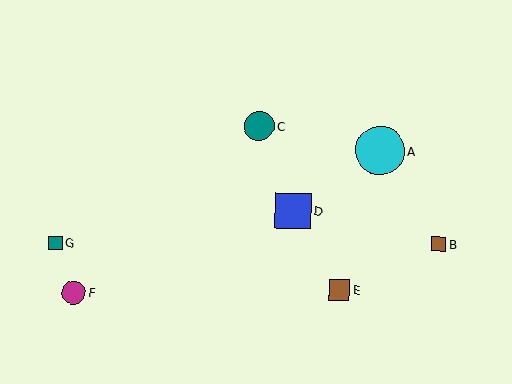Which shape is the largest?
The cyan circle (labeled A) is the largest.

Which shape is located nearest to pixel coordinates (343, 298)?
The brown square (labeled E) at (339, 290) is nearest to that location.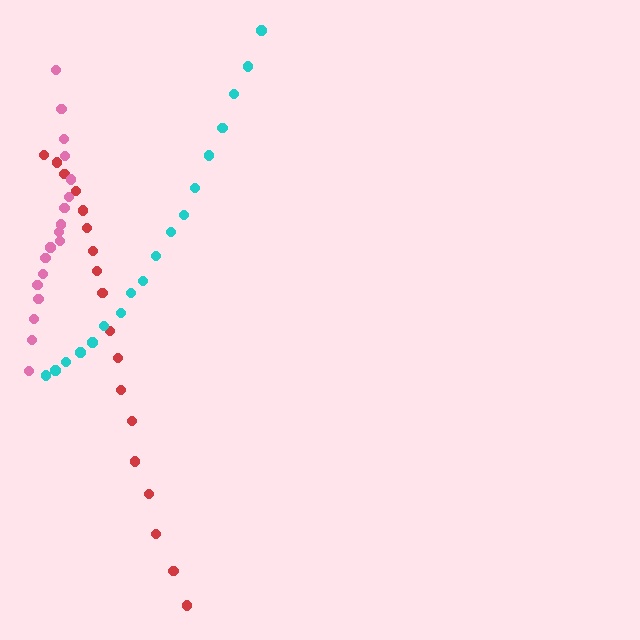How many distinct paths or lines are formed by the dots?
There are 3 distinct paths.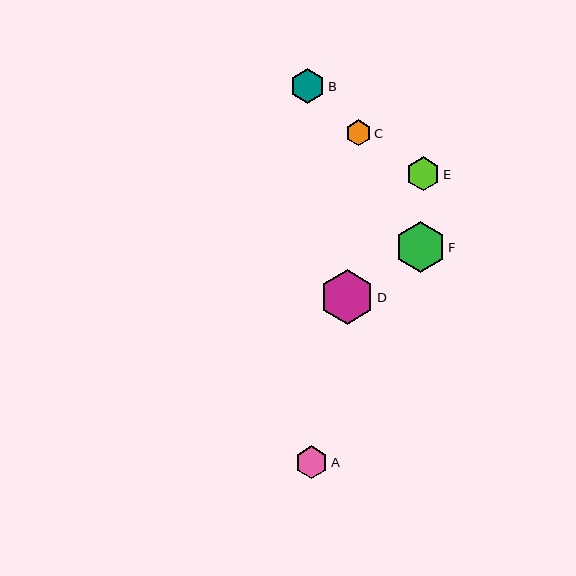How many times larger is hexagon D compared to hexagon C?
Hexagon D is approximately 2.1 times the size of hexagon C.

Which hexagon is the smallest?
Hexagon C is the smallest with a size of approximately 26 pixels.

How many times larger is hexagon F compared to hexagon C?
Hexagon F is approximately 2.0 times the size of hexagon C.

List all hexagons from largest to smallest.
From largest to smallest: D, F, B, E, A, C.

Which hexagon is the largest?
Hexagon D is the largest with a size of approximately 54 pixels.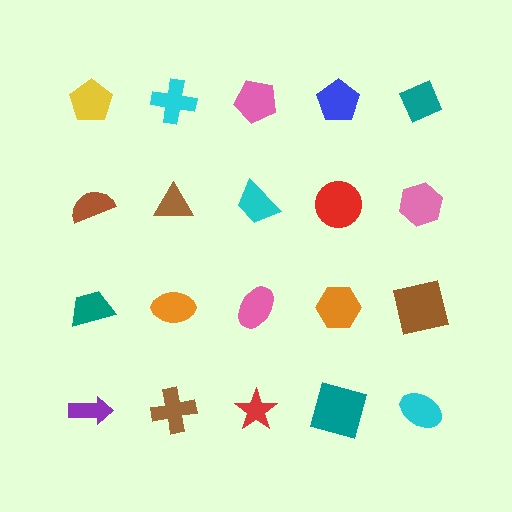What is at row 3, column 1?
A teal trapezoid.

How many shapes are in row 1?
5 shapes.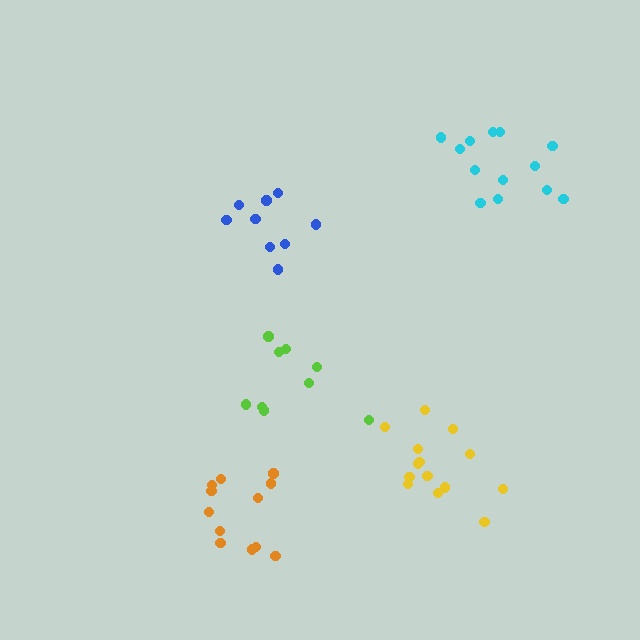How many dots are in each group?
Group 1: 9 dots, Group 2: 13 dots, Group 3: 14 dots, Group 4: 9 dots, Group 5: 12 dots (57 total).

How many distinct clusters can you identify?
There are 5 distinct clusters.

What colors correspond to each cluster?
The clusters are colored: lime, cyan, yellow, blue, orange.